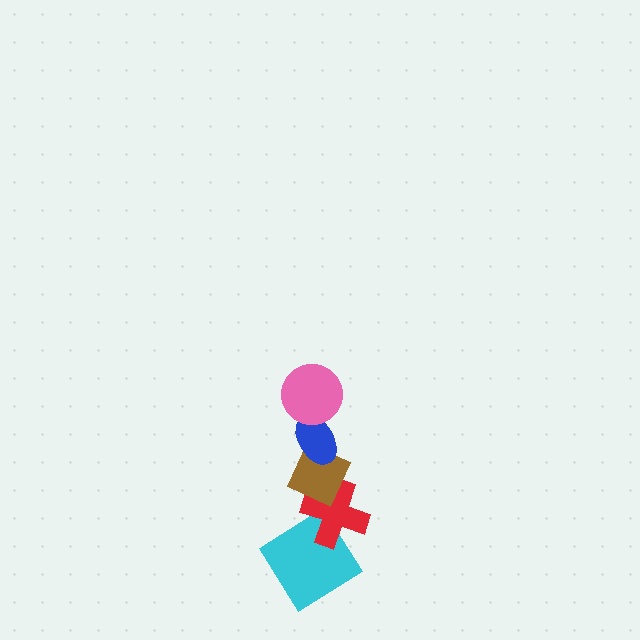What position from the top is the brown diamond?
The brown diamond is 3rd from the top.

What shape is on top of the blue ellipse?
The pink circle is on top of the blue ellipse.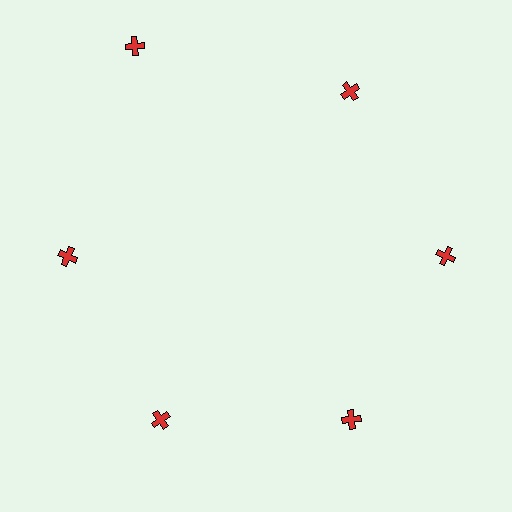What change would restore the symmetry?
The symmetry would be restored by moving it inward, back onto the ring so that all 6 crosses sit at equal angles and equal distance from the center.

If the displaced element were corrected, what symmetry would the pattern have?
It would have 6-fold rotational symmetry — the pattern would map onto itself every 60 degrees.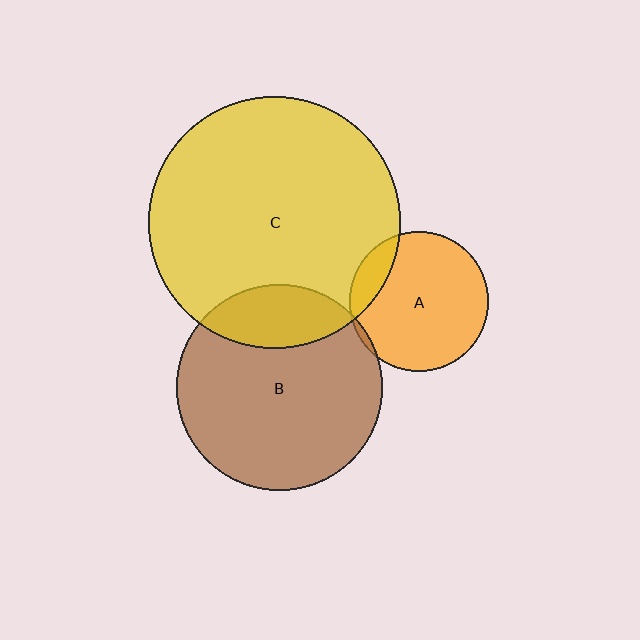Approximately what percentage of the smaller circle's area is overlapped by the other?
Approximately 15%.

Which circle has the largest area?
Circle C (yellow).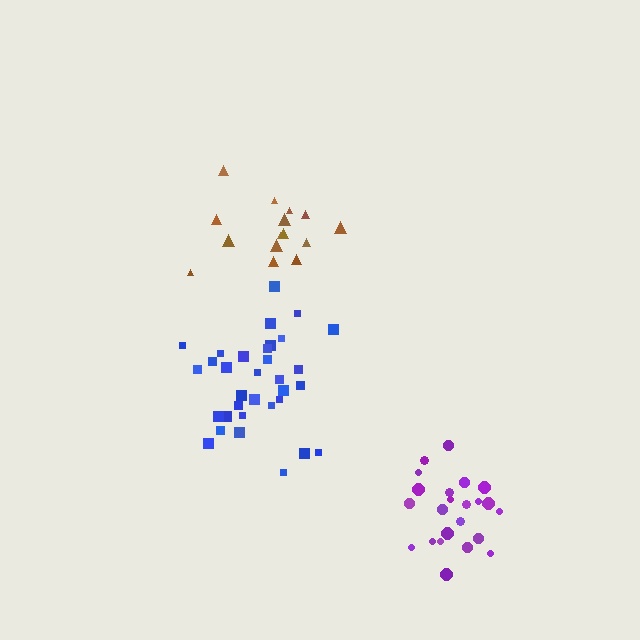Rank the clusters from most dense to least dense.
purple, blue, brown.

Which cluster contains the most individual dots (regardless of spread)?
Blue (33).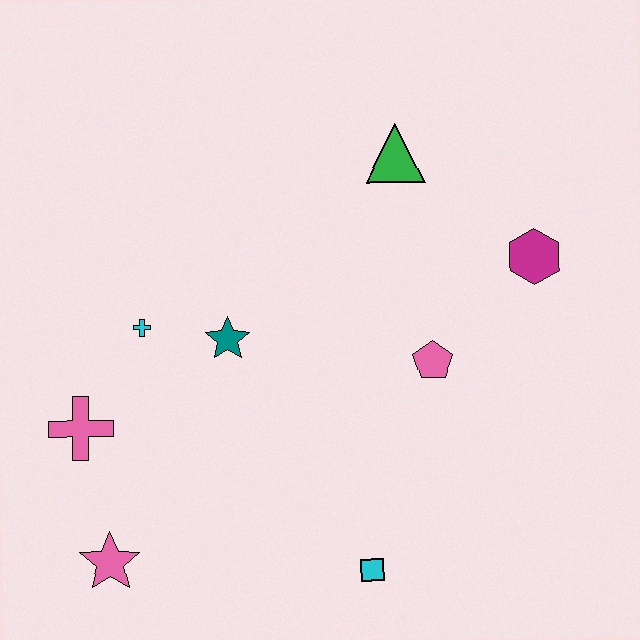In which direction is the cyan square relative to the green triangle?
The cyan square is below the green triangle.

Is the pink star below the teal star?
Yes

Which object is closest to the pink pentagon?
The magenta hexagon is closest to the pink pentagon.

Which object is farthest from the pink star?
The magenta hexagon is farthest from the pink star.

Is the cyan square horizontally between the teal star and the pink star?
No